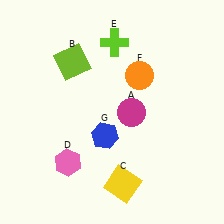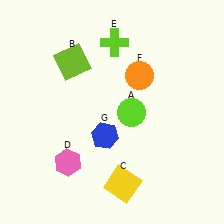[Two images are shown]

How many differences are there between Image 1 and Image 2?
There is 1 difference between the two images.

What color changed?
The circle (A) changed from magenta in Image 1 to lime in Image 2.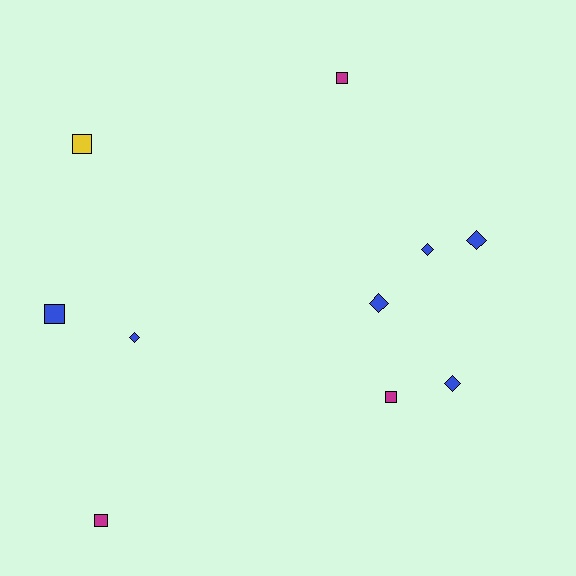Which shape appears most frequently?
Diamond, with 5 objects.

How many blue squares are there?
There is 1 blue square.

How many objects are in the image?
There are 10 objects.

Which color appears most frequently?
Blue, with 6 objects.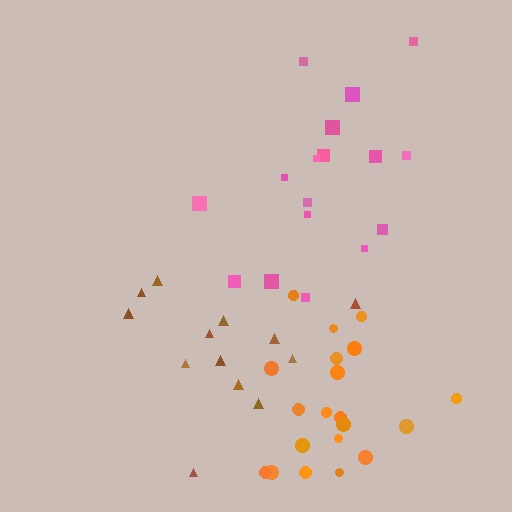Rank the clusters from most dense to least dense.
orange, brown, pink.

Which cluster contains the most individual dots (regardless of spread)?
Orange (21).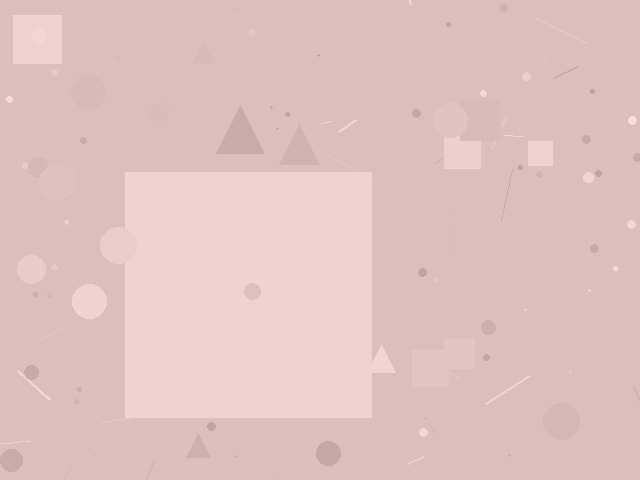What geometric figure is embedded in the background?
A square is embedded in the background.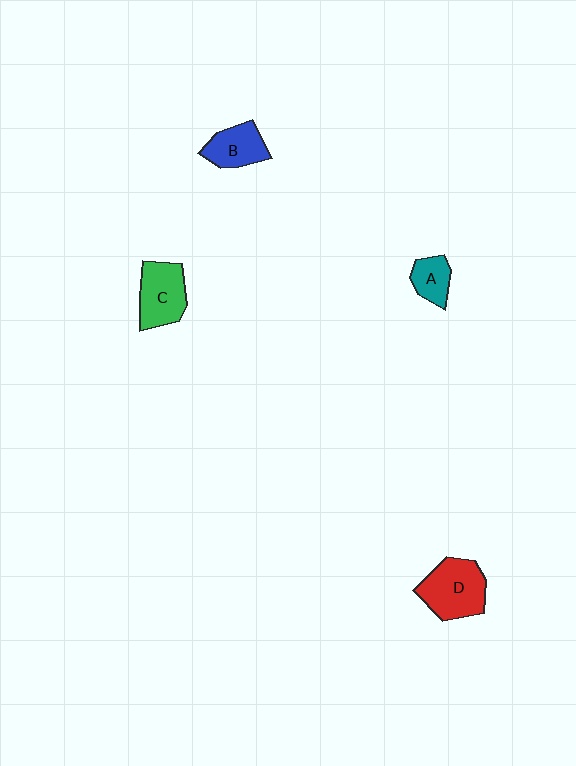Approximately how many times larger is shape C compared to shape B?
Approximately 1.3 times.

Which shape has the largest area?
Shape D (red).